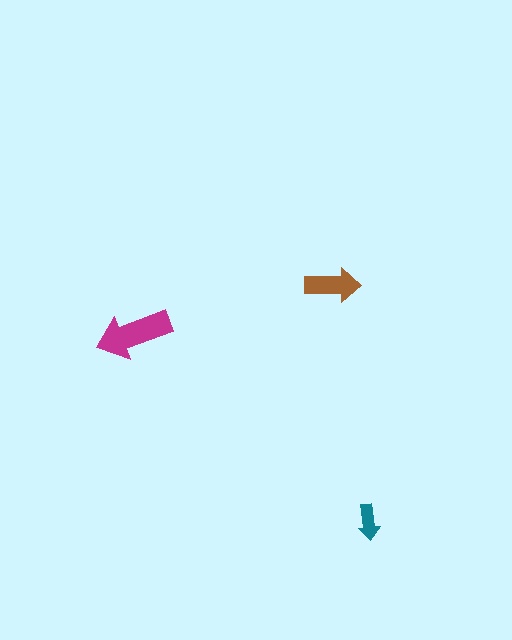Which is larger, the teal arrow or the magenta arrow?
The magenta one.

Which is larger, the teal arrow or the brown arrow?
The brown one.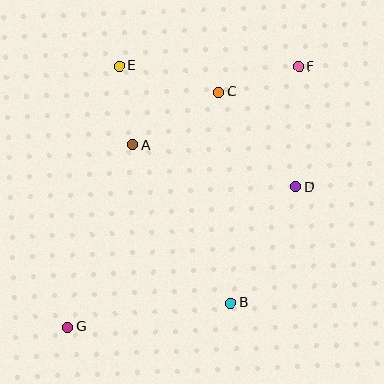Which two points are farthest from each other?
Points F and G are farthest from each other.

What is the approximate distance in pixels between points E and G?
The distance between E and G is approximately 266 pixels.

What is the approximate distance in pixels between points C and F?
The distance between C and F is approximately 84 pixels.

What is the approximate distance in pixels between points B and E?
The distance between B and E is approximately 262 pixels.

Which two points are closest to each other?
Points A and E are closest to each other.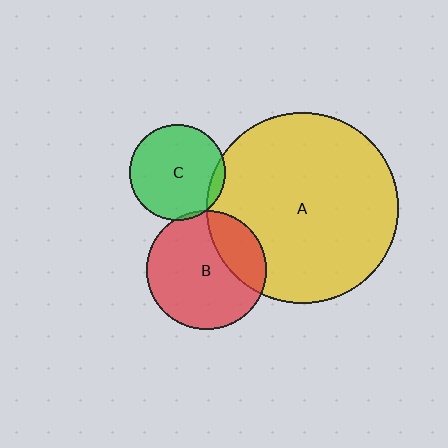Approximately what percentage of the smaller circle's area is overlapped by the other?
Approximately 25%.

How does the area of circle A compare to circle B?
Approximately 2.6 times.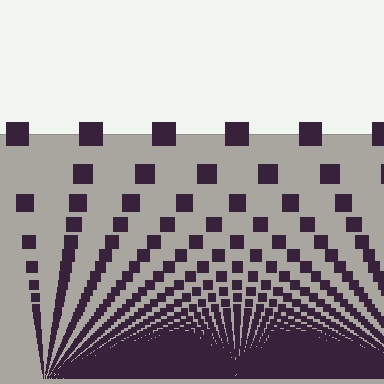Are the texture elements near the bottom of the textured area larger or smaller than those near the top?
Smaller. The gradient is inverted — elements near the bottom are smaller and denser.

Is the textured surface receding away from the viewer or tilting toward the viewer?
The surface appears to tilt toward the viewer. Texture elements get larger and sparser toward the top.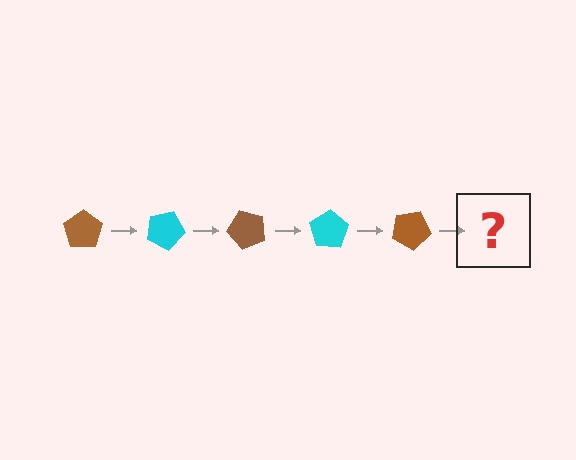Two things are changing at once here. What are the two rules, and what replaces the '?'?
The two rules are that it rotates 25 degrees each step and the color cycles through brown and cyan. The '?' should be a cyan pentagon, rotated 125 degrees from the start.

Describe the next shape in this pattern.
It should be a cyan pentagon, rotated 125 degrees from the start.